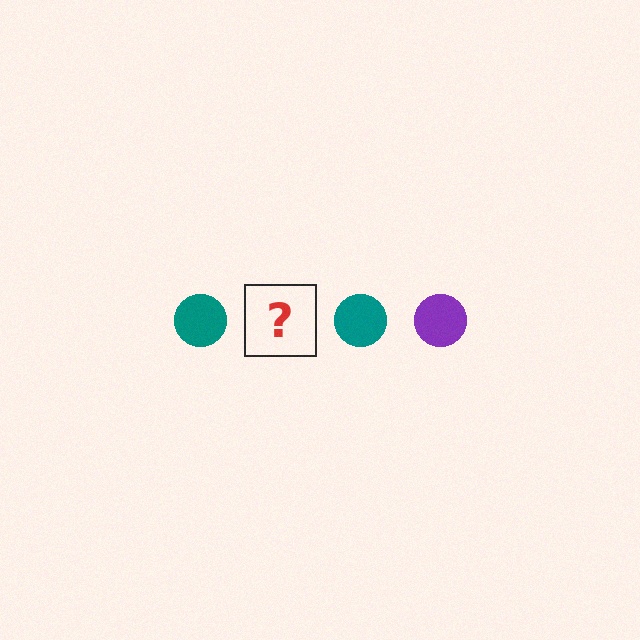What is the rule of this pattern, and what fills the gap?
The rule is that the pattern cycles through teal, purple circles. The gap should be filled with a purple circle.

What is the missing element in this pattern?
The missing element is a purple circle.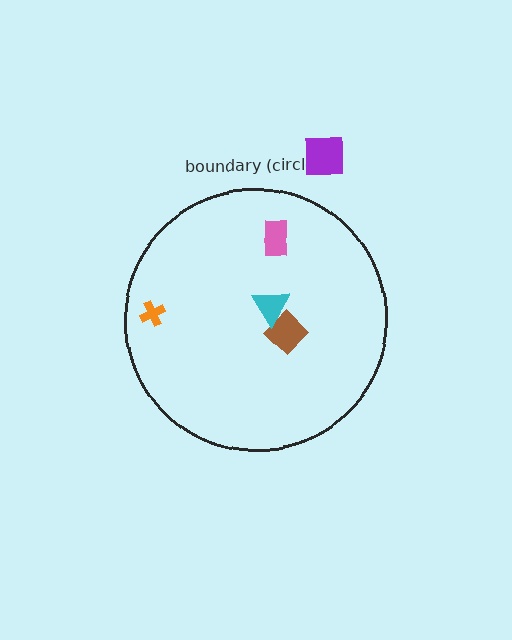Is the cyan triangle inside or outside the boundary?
Inside.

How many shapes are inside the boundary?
4 inside, 1 outside.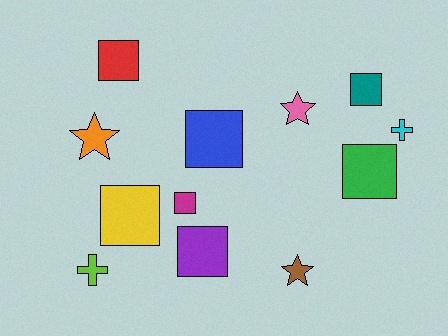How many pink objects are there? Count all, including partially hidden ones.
There is 1 pink object.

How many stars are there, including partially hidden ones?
There are 3 stars.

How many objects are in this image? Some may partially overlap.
There are 12 objects.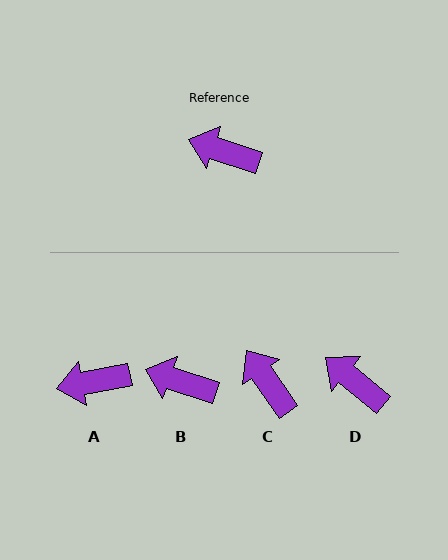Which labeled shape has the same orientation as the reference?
B.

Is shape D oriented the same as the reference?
No, it is off by about 21 degrees.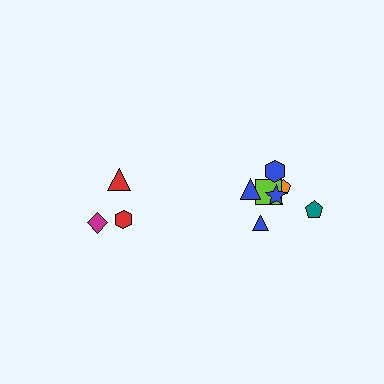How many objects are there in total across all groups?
There are 10 objects.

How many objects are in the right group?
There are 7 objects.